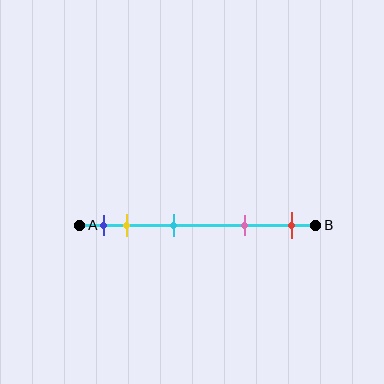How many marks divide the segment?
There are 5 marks dividing the segment.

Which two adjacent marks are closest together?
The blue and yellow marks are the closest adjacent pair.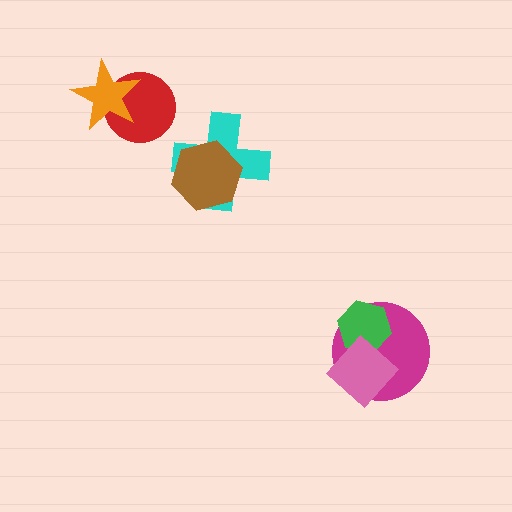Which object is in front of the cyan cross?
The brown hexagon is in front of the cyan cross.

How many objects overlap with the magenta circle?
2 objects overlap with the magenta circle.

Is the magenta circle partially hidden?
Yes, it is partially covered by another shape.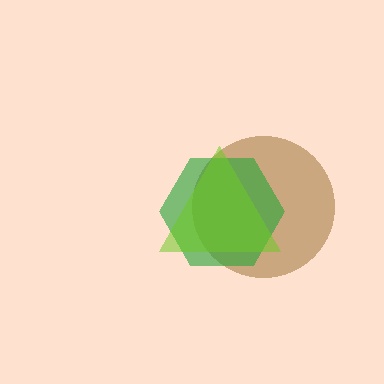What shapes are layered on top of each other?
The layered shapes are: a brown circle, a green hexagon, a lime triangle.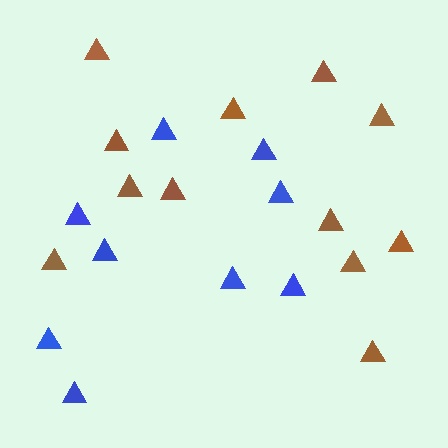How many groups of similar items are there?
There are 2 groups: one group of brown triangles (12) and one group of blue triangles (9).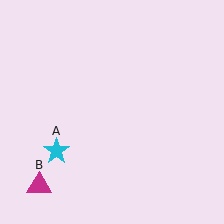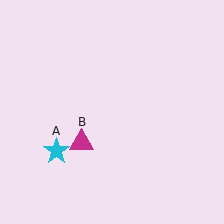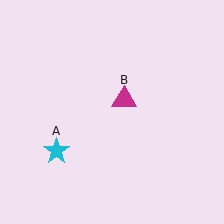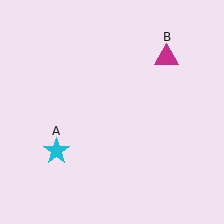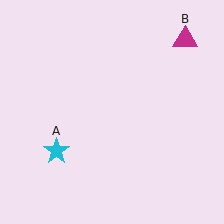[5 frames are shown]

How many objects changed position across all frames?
1 object changed position: magenta triangle (object B).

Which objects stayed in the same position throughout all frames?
Cyan star (object A) remained stationary.